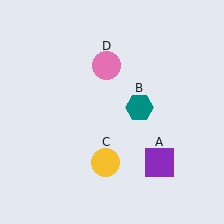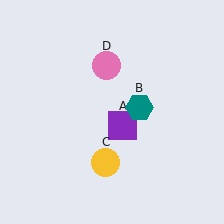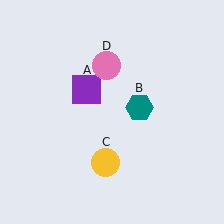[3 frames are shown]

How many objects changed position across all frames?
1 object changed position: purple square (object A).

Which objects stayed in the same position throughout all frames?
Teal hexagon (object B) and yellow circle (object C) and pink circle (object D) remained stationary.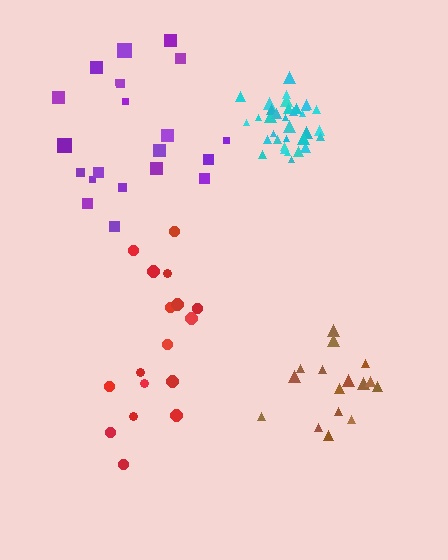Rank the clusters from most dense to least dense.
cyan, brown, red, purple.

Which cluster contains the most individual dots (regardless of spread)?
Cyan (35).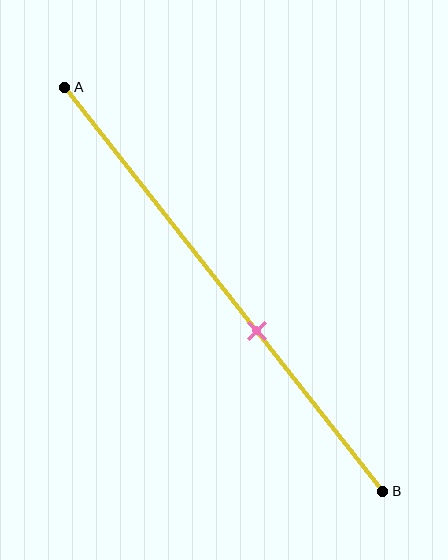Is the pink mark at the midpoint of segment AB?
No, the mark is at about 60% from A, not at the 50% midpoint.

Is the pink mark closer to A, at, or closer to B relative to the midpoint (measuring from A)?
The pink mark is closer to point B than the midpoint of segment AB.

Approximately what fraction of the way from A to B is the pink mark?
The pink mark is approximately 60% of the way from A to B.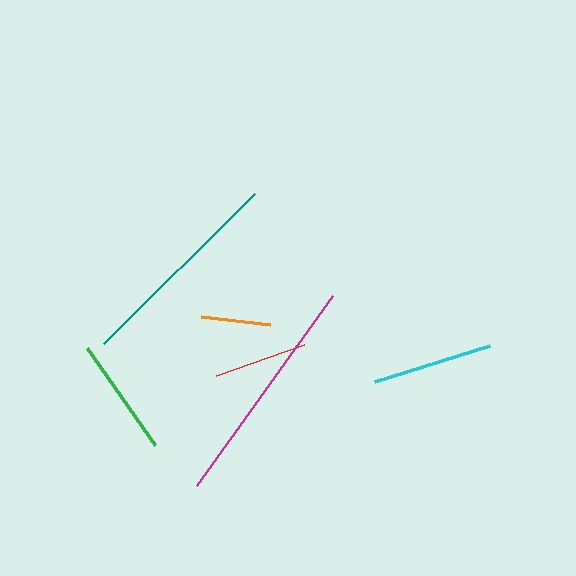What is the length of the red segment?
The red segment is approximately 94 pixels long.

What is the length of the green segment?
The green segment is approximately 118 pixels long.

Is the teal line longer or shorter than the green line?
The teal line is longer than the green line.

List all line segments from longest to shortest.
From longest to shortest: magenta, teal, cyan, green, red, orange.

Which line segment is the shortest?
The orange line is the shortest at approximately 70 pixels.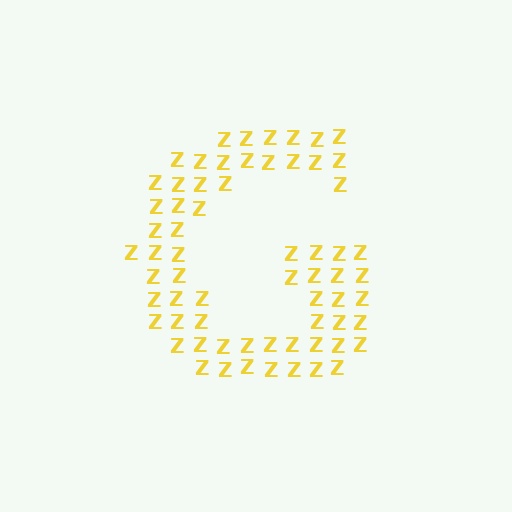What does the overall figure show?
The overall figure shows the letter G.